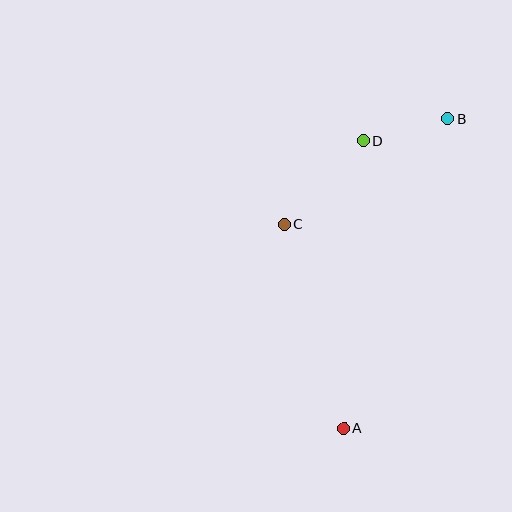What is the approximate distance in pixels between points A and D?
The distance between A and D is approximately 288 pixels.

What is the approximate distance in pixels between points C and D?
The distance between C and D is approximately 115 pixels.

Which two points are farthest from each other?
Points A and B are farthest from each other.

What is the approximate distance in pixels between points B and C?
The distance between B and C is approximately 195 pixels.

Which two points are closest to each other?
Points B and D are closest to each other.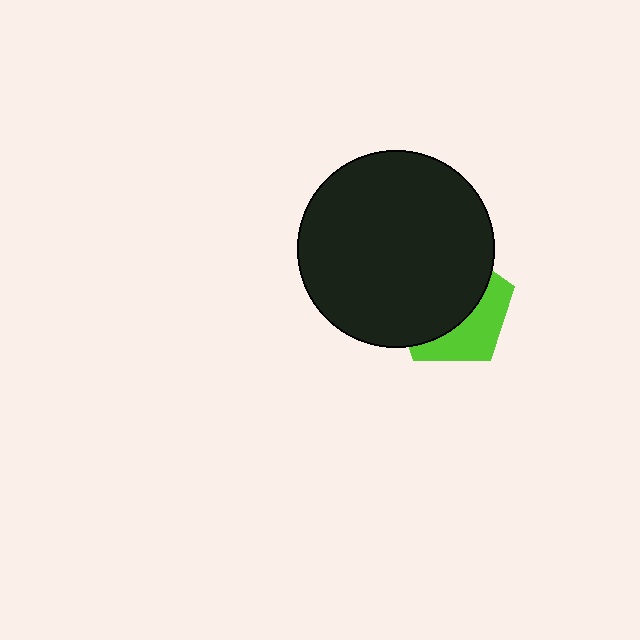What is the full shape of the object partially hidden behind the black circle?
The partially hidden object is a lime pentagon.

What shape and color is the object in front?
The object in front is a black circle.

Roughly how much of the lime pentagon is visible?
A small part of it is visible (roughly 38%).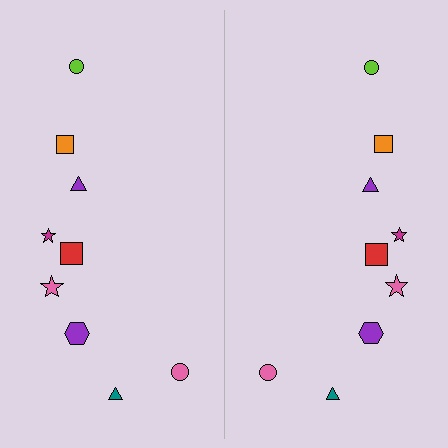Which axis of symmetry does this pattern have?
The pattern has a vertical axis of symmetry running through the center of the image.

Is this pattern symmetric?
Yes, this pattern has bilateral (reflection) symmetry.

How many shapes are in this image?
There are 18 shapes in this image.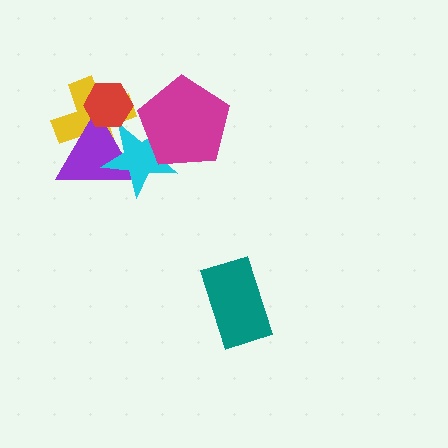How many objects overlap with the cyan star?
3 objects overlap with the cyan star.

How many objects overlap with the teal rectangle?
0 objects overlap with the teal rectangle.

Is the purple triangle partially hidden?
Yes, it is partially covered by another shape.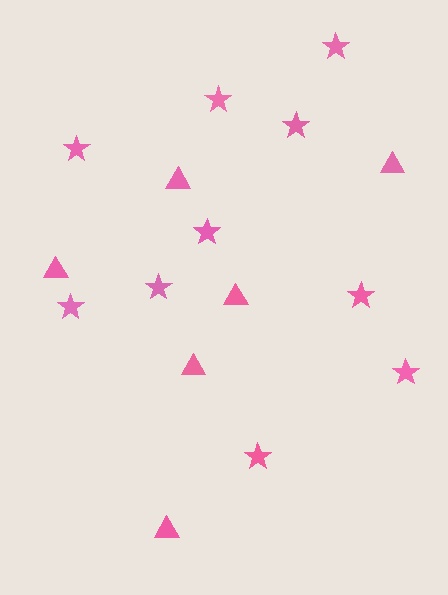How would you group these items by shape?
There are 2 groups: one group of stars (10) and one group of triangles (6).